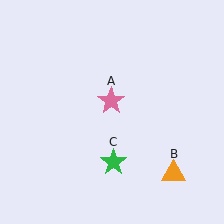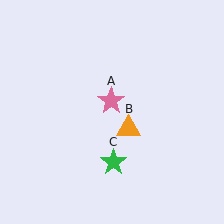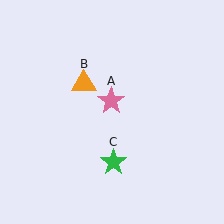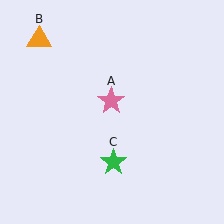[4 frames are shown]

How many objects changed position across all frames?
1 object changed position: orange triangle (object B).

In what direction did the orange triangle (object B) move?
The orange triangle (object B) moved up and to the left.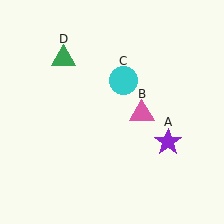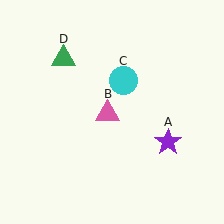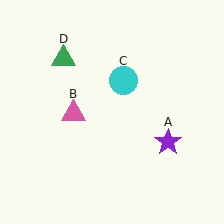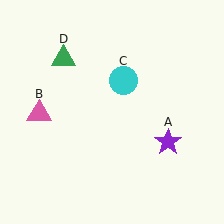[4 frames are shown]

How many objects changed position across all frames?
1 object changed position: pink triangle (object B).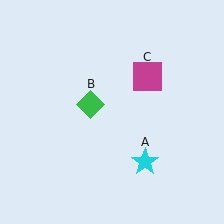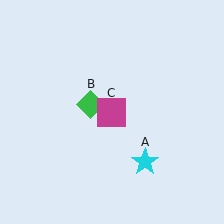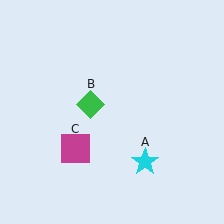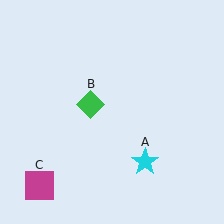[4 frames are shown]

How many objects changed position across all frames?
1 object changed position: magenta square (object C).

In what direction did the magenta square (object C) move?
The magenta square (object C) moved down and to the left.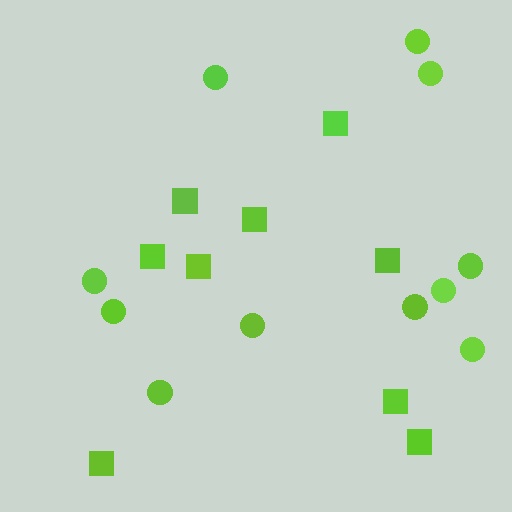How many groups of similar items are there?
There are 2 groups: one group of circles (11) and one group of squares (9).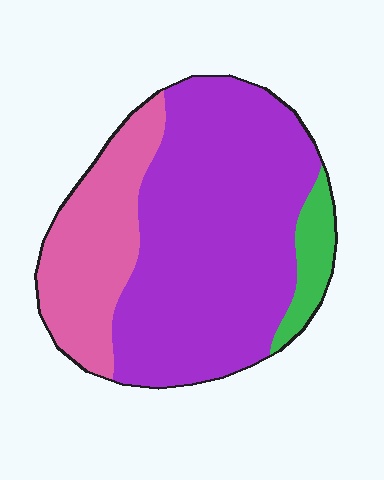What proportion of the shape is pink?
Pink takes up between a sixth and a third of the shape.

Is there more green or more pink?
Pink.